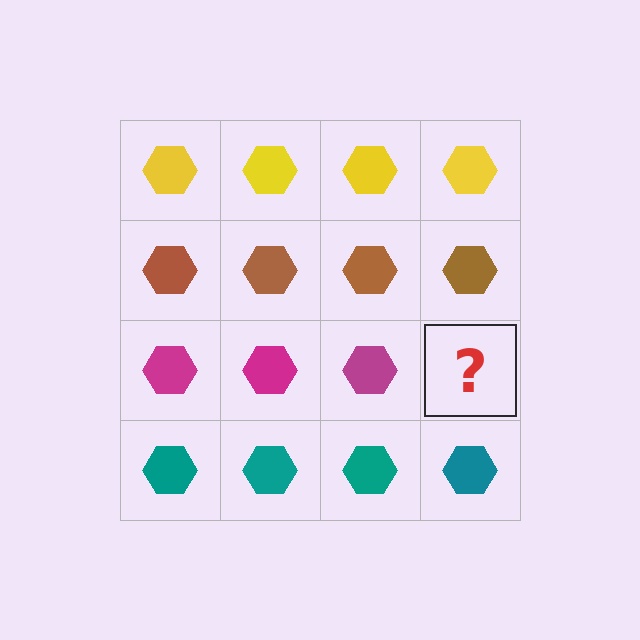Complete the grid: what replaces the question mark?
The question mark should be replaced with a magenta hexagon.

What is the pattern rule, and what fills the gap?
The rule is that each row has a consistent color. The gap should be filled with a magenta hexagon.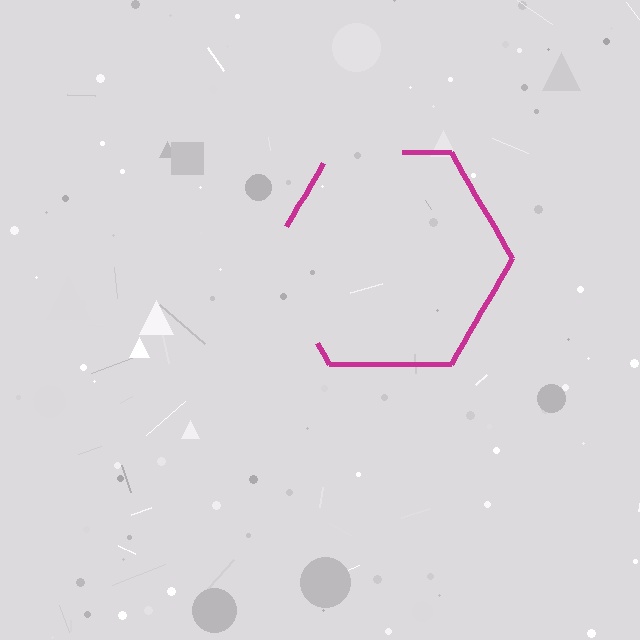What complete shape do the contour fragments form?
The contour fragments form a hexagon.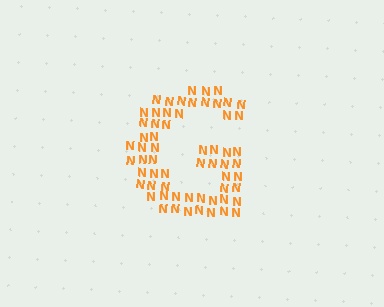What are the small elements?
The small elements are letter N's.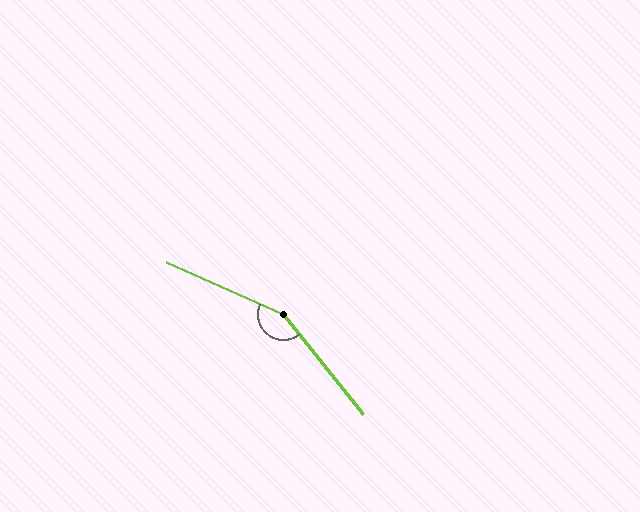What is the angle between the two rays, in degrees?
Approximately 153 degrees.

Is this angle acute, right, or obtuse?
It is obtuse.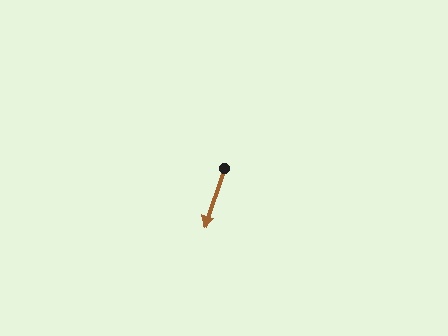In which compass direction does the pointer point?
South.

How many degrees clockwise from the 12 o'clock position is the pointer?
Approximately 198 degrees.